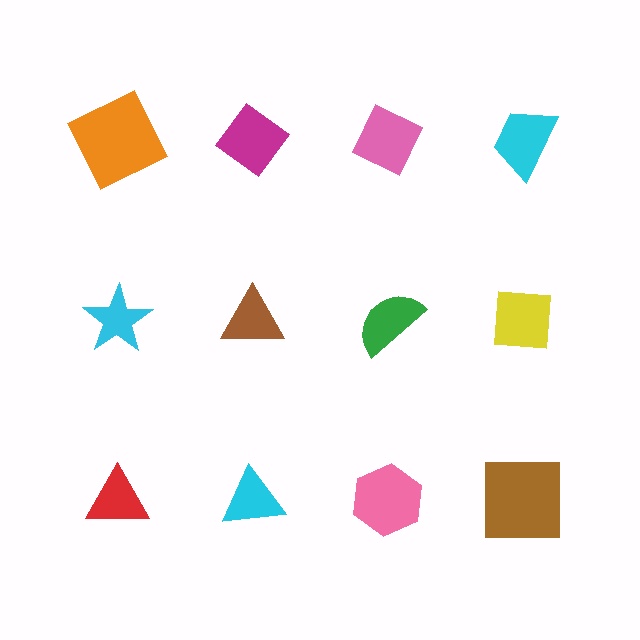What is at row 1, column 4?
A cyan trapezoid.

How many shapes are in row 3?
4 shapes.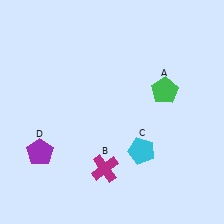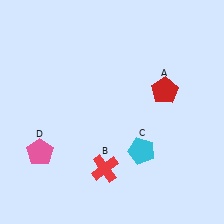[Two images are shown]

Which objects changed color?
A changed from green to red. B changed from magenta to red. D changed from purple to pink.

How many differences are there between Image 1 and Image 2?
There are 3 differences between the two images.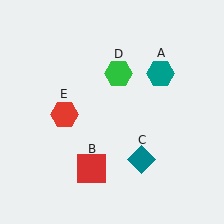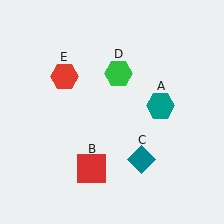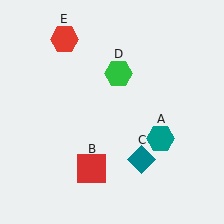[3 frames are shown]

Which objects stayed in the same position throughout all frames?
Red square (object B) and teal diamond (object C) and green hexagon (object D) remained stationary.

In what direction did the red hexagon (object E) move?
The red hexagon (object E) moved up.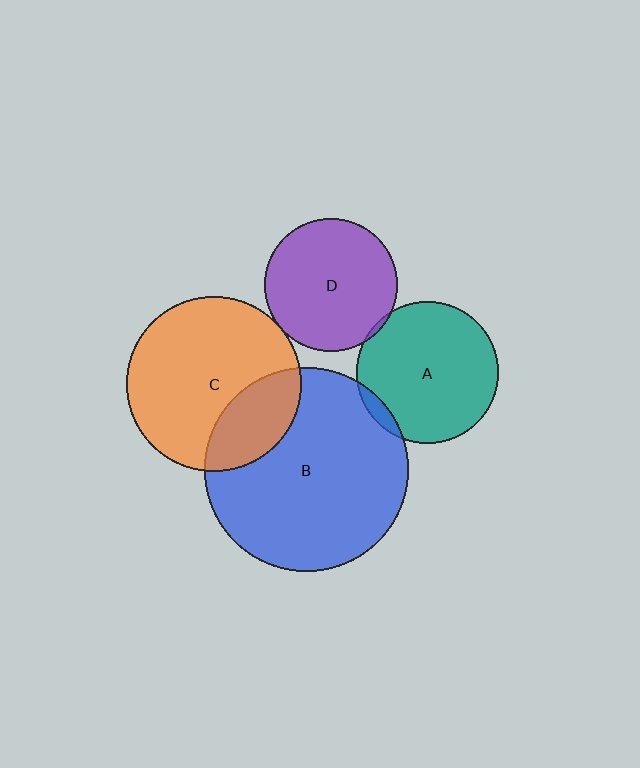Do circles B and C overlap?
Yes.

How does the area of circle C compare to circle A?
Approximately 1.5 times.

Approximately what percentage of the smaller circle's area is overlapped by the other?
Approximately 25%.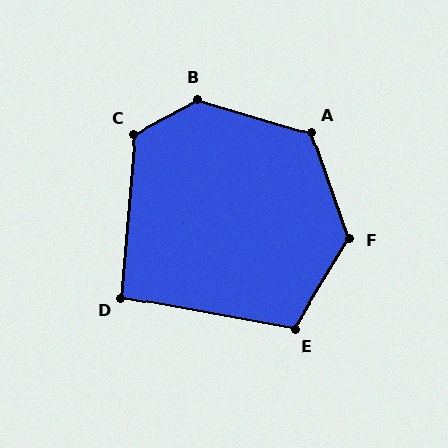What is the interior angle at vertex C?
Approximately 123 degrees (obtuse).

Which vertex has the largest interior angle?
B, at approximately 136 degrees.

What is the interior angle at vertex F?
Approximately 129 degrees (obtuse).